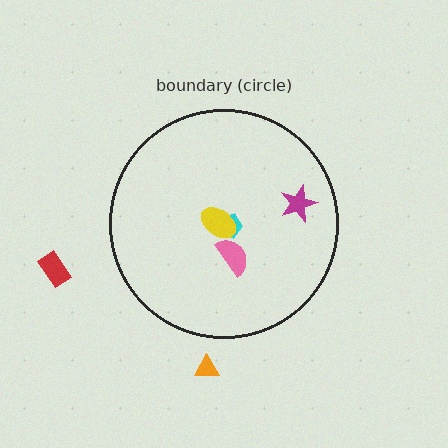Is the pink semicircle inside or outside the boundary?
Inside.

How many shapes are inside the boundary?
4 inside, 2 outside.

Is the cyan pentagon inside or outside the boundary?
Inside.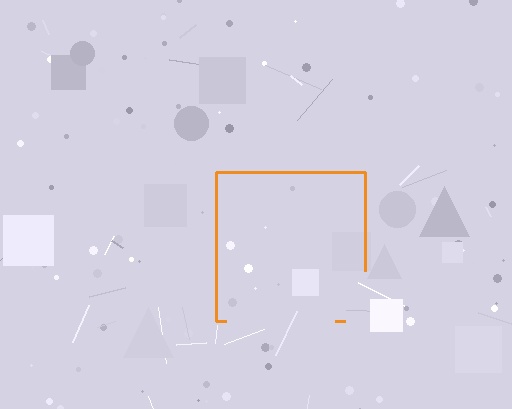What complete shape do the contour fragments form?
The contour fragments form a square.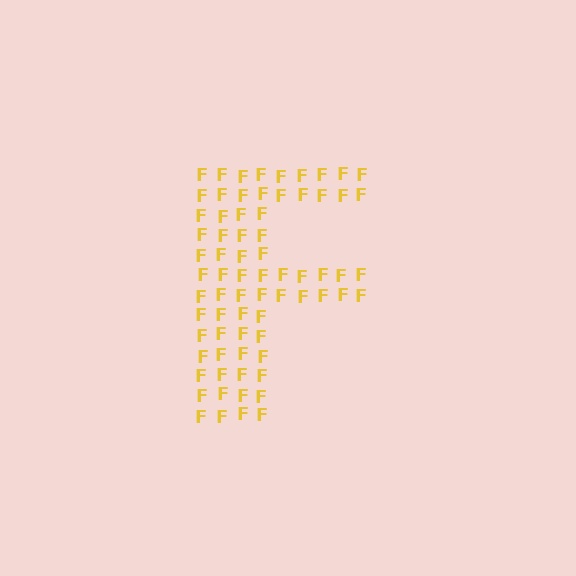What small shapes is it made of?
It is made of small letter F's.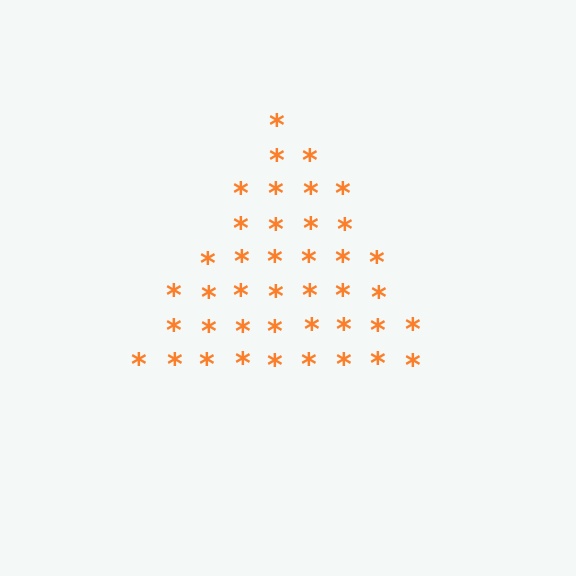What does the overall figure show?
The overall figure shows a triangle.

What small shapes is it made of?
It is made of small asterisks.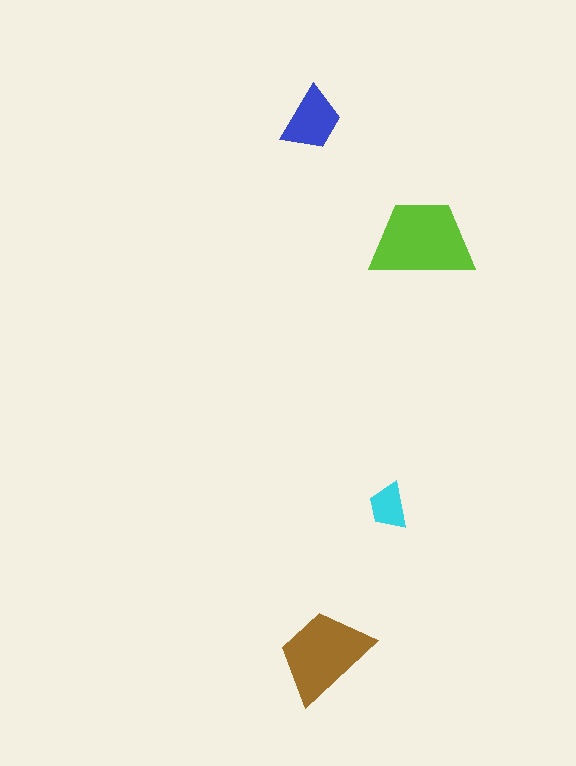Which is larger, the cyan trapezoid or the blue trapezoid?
The blue one.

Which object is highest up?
The blue trapezoid is topmost.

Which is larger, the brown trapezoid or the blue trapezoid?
The brown one.